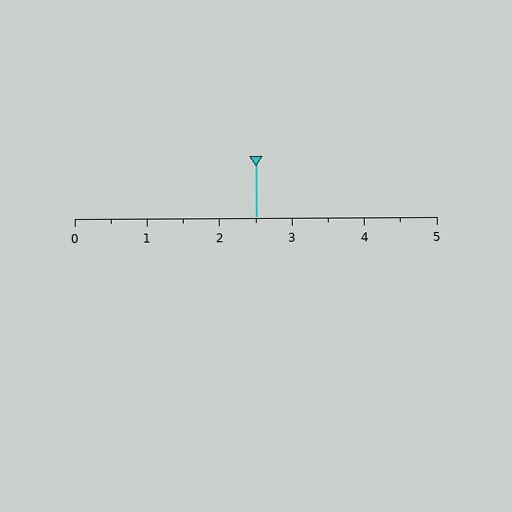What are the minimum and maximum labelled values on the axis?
The axis runs from 0 to 5.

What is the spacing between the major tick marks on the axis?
The major ticks are spaced 1 apart.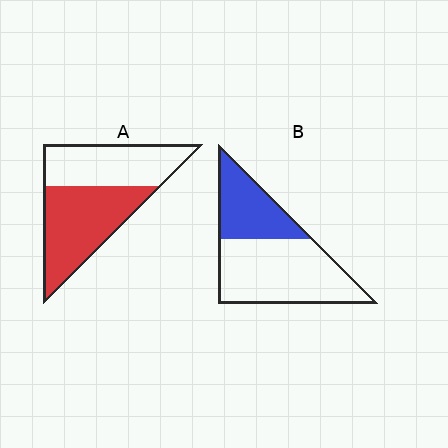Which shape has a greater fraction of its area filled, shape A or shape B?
Shape A.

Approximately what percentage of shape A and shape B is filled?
A is approximately 55% and B is approximately 35%.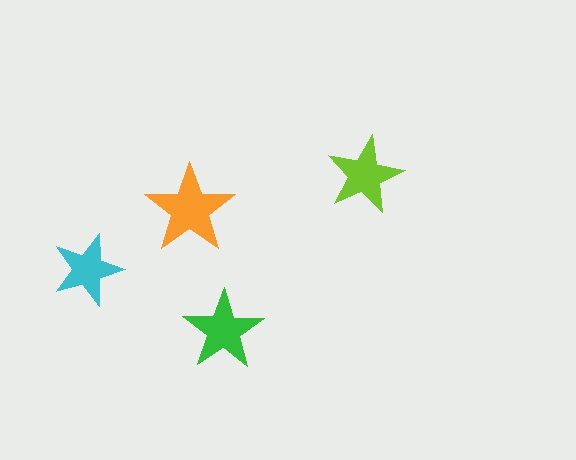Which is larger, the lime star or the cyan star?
The lime one.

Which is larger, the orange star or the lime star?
The orange one.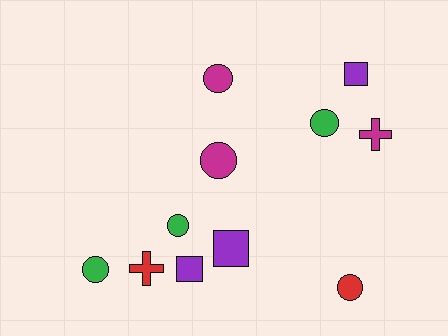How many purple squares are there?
There are 3 purple squares.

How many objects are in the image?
There are 11 objects.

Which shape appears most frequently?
Circle, with 6 objects.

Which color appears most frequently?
Green, with 3 objects.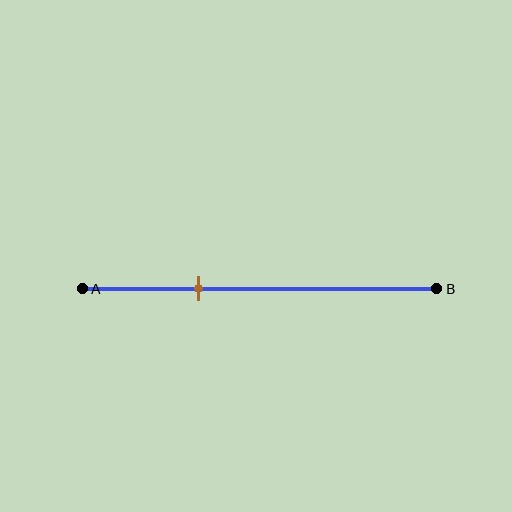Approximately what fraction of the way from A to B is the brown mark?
The brown mark is approximately 35% of the way from A to B.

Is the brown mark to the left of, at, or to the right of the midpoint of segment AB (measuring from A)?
The brown mark is to the left of the midpoint of segment AB.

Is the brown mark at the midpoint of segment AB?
No, the mark is at about 35% from A, not at the 50% midpoint.